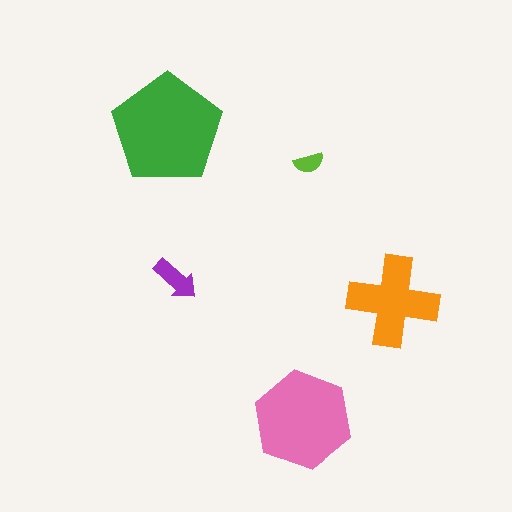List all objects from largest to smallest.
The green pentagon, the pink hexagon, the orange cross, the purple arrow, the lime semicircle.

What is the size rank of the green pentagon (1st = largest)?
1st.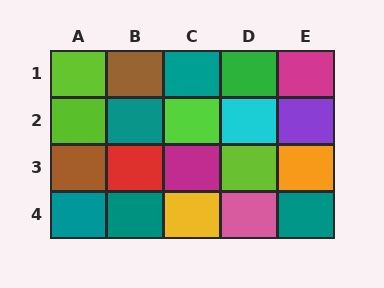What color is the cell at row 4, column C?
Yellow.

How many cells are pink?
1 cell is pink.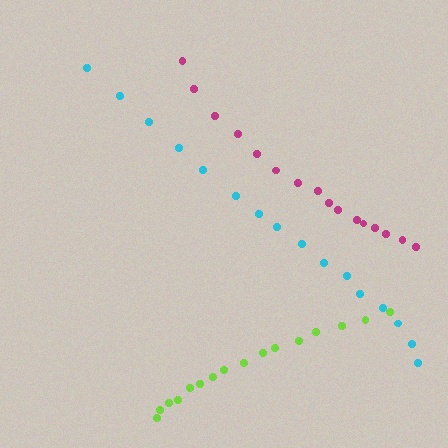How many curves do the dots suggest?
There are 3 distinct paths.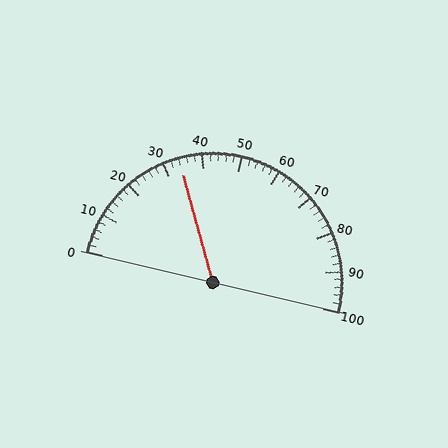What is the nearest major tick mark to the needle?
The nearest major tick mark is 30.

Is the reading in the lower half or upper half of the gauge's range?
The reading is in the lower half of the range (0 to 100).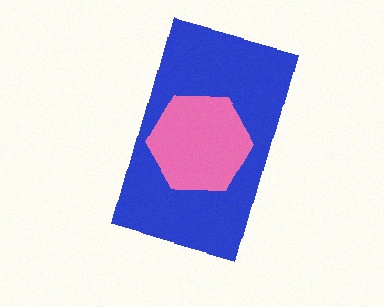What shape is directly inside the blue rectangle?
The pink hexagon.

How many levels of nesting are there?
2.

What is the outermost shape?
The blue rectangle.